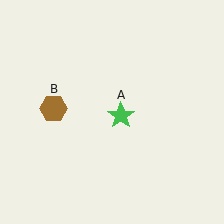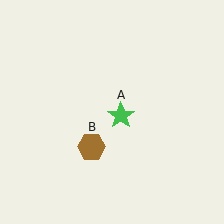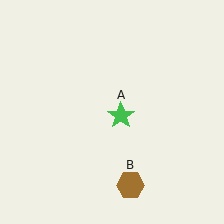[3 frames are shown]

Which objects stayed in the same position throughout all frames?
Green star (object A) remained stationary.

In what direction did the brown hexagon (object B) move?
The brown hexagon (object B) moved down and to the right.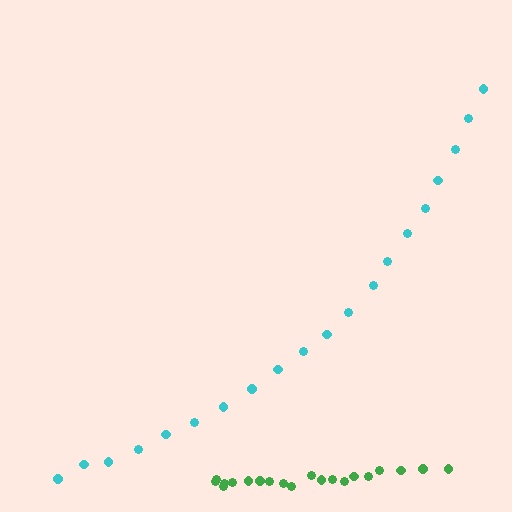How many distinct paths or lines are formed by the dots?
There are 2 distinct paths.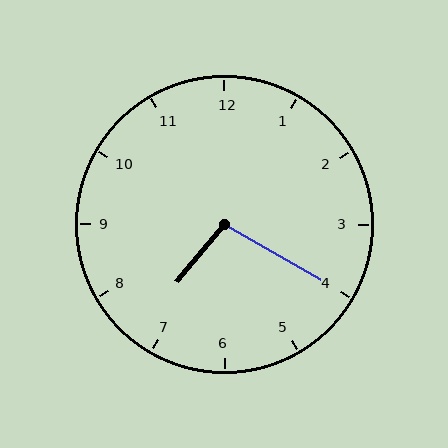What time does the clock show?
7:20.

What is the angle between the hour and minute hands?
Approximately 100 degrees.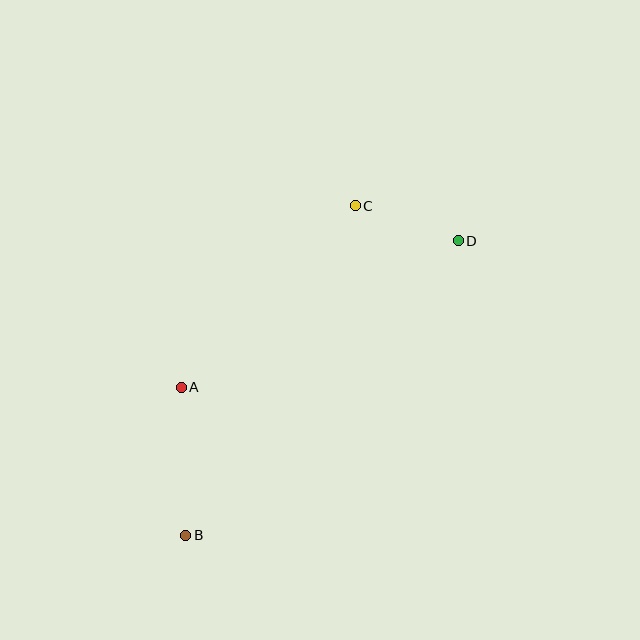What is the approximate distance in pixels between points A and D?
The distance between A and D is approximately 314 pixels.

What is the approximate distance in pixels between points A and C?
The distance between A and C is approximately 252 pixels.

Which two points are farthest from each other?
Points B and D are farthest from each other.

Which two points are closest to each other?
Points C and D are closest to each other.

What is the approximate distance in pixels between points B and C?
The distance between B and C is approximately 371 pixels.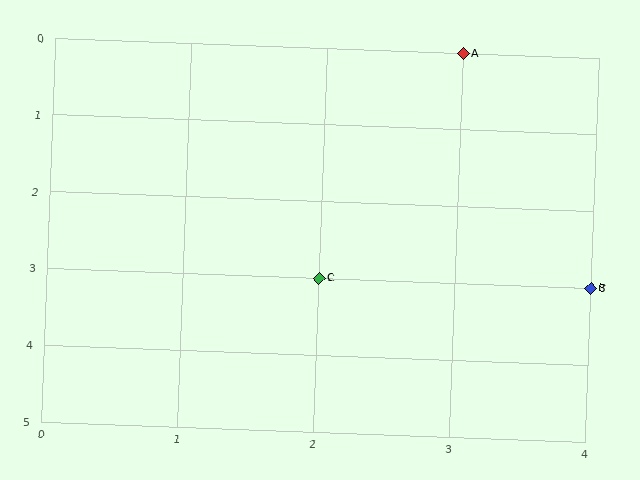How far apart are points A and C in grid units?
Points A and C are 1 column and 3 rows apart (about 3.2 grid units diagonally).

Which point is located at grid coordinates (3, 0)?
Point A is at (3, 0).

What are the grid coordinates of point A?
Point A is at grid coordinates (3, 0).